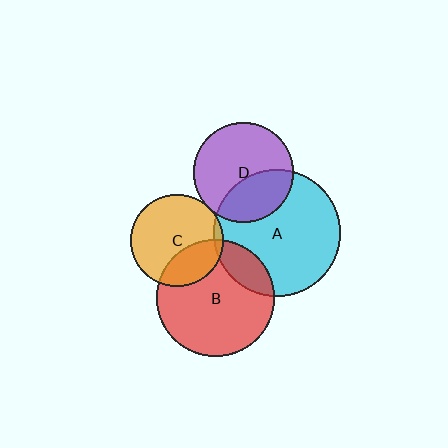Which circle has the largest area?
Circle A (cyan).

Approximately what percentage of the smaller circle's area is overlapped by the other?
Approximately 30%.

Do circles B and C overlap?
Yes.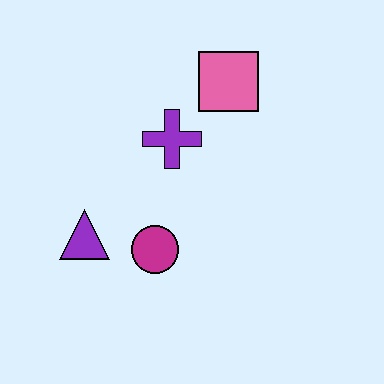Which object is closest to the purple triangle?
The magenta circle is closest to the purple triangle.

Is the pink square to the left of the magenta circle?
No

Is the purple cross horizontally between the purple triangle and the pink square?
Yes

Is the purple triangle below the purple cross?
Yes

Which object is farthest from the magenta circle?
The pink square is farthest from the magenta circle.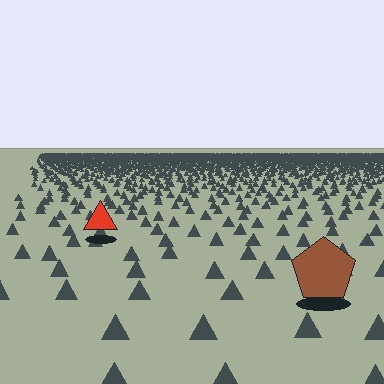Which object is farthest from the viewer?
The red triangle is farthest from the viewer. It appears smaller and the ground texture around it is denser.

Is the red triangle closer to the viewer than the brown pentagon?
No. The brown pentagon is closer — you can tell from the texture gradient: the ground texture is coarser near it.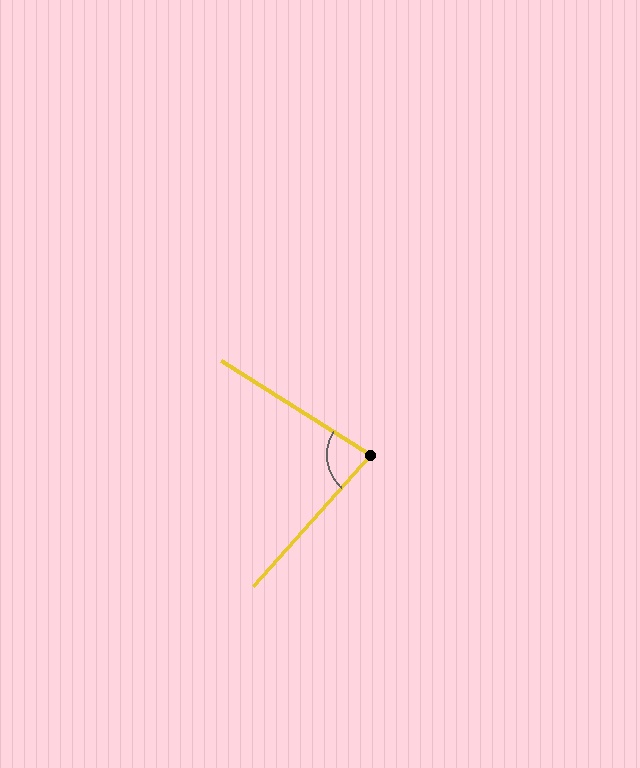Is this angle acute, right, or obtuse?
It is acute.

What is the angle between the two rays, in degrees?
Approximately 81 degrees.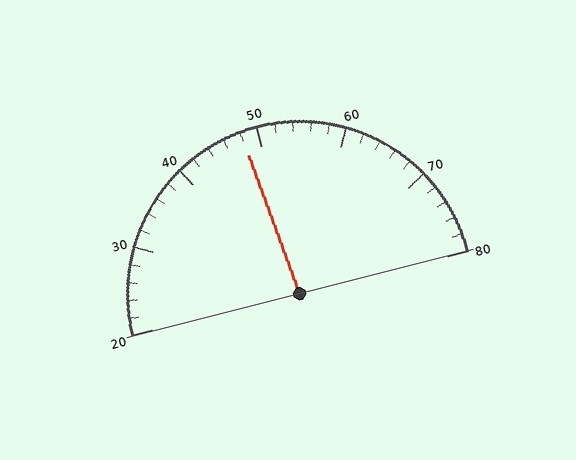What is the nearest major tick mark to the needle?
The nearest major tick mark is 50.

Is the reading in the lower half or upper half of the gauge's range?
The reading is in the lower half of the range (20 to 80).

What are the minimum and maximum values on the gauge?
The gauge ranges from 20 to 80.